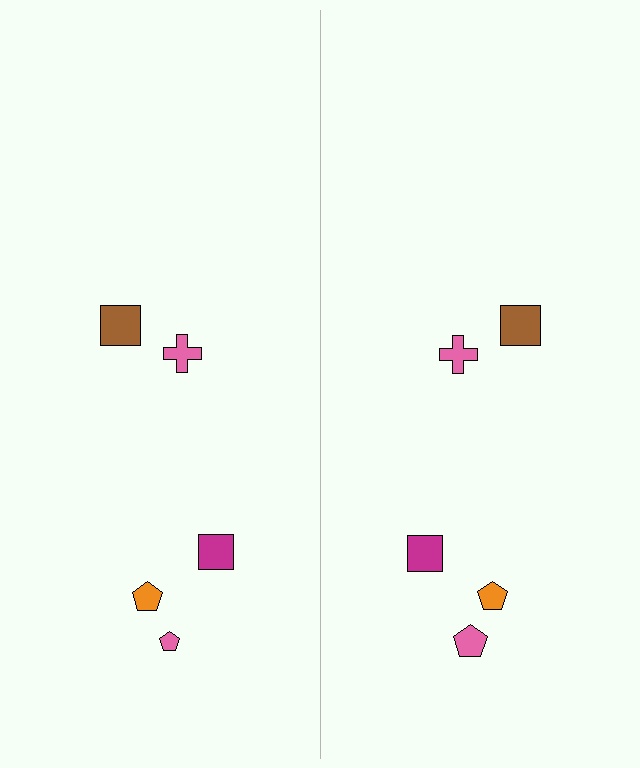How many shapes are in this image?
There are 10 shapes in this image.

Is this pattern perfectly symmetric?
No, the pattern is not perfectly symmetric. The pink pentagon on the right side has a different size than its mirror counterpart.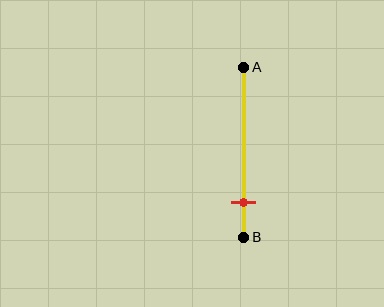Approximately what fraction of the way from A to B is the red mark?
The red mark is approximately 80% of the way from A to B.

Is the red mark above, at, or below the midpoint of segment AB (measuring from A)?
The red mark is below the midpoint of segment AB.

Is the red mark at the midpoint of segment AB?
No, the mark is at about 80% from A, not at the 50% midpoint.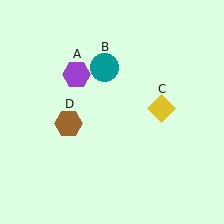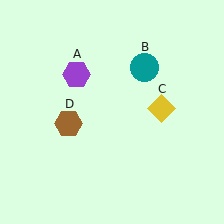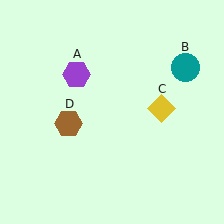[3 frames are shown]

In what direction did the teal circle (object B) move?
The teal circle (object B) moved right.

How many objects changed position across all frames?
1 object changed position: teal circle (object B).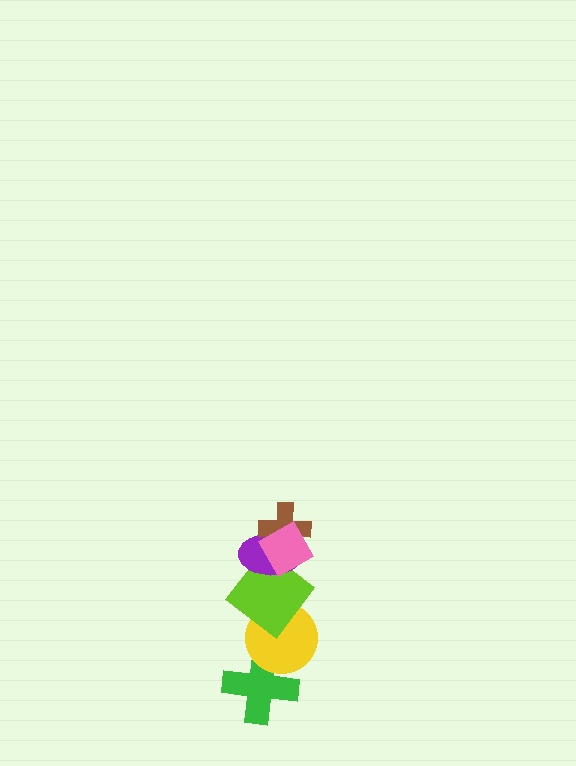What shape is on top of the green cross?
The yellow circle is on top of the green cross.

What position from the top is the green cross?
The green cross is 6th from the top.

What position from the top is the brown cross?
The brown cross is 2nd from the top.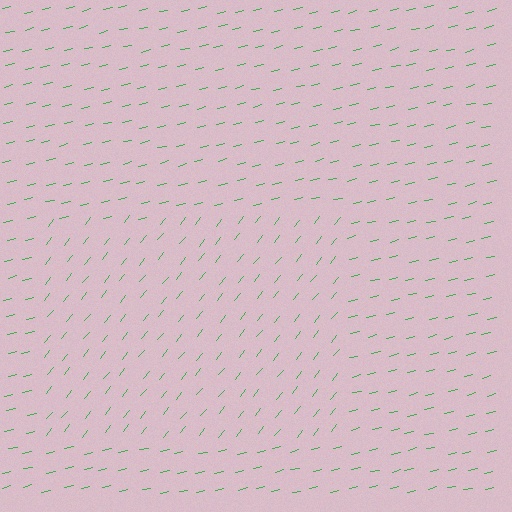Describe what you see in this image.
The image is filled with small green line segments. A rectangle region in the image has lines oriented differently from the surrounding lines, creating a visible texture boundary.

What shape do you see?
I see a rectangle.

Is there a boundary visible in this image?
Yes, there is a texture boundary formed by a change in line orientation.